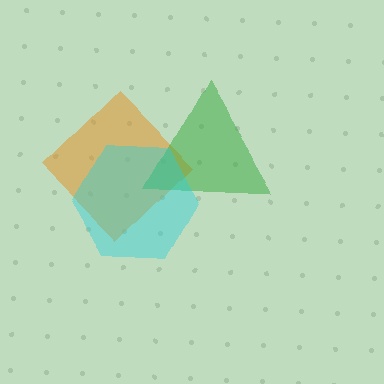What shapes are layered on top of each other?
The layered shapes are: an orange diamond, a green triangle, a cyan hexagon.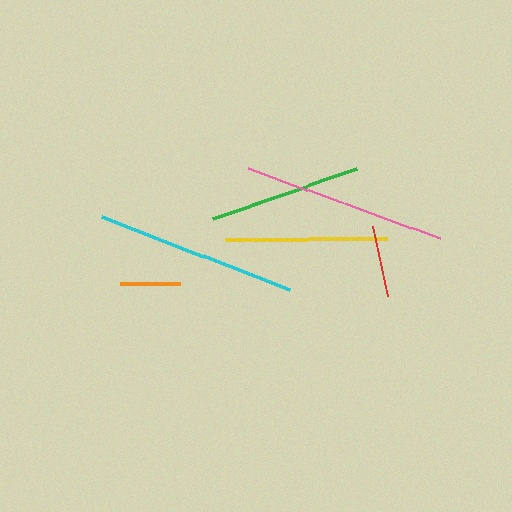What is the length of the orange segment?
The orange segment is approximately 60 pixels long.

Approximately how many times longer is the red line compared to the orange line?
The red line is approximately 1.2 times the length of the orange line.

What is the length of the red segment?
The red segment is approximately 72 pixels long.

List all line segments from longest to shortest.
From longest to shortest: pink, cyan, yellow, green, red, orange.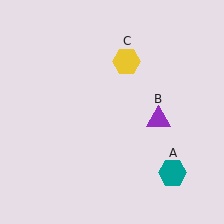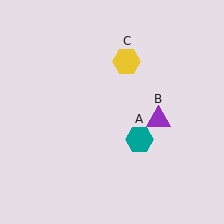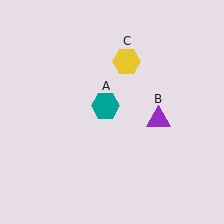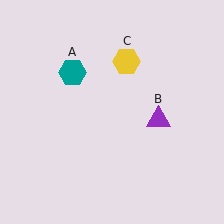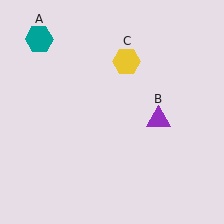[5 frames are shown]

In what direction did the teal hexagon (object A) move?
The teal hexagon (object A) moved up and to the left.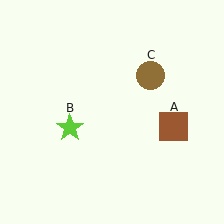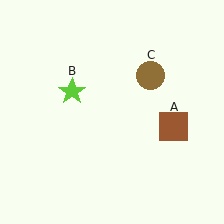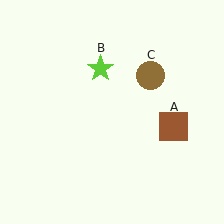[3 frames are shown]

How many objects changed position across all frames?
1 object changed position: lime star (object B).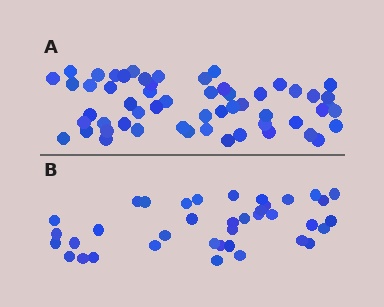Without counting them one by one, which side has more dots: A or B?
Region A (the top region) has more dots.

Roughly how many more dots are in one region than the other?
Region A has approximately 20 more dots than region B.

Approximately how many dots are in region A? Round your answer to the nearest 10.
About 60 dots. (The exact count is 56, which rounds to 60.)